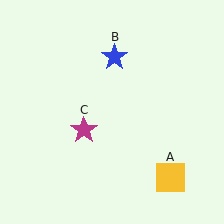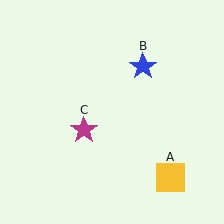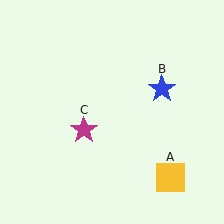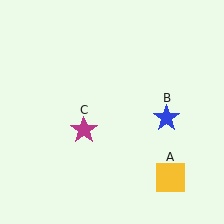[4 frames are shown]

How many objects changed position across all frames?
1 object changed position: blue star (object B).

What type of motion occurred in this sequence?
The blue star (object B) rotated clockwise around the center of the scene.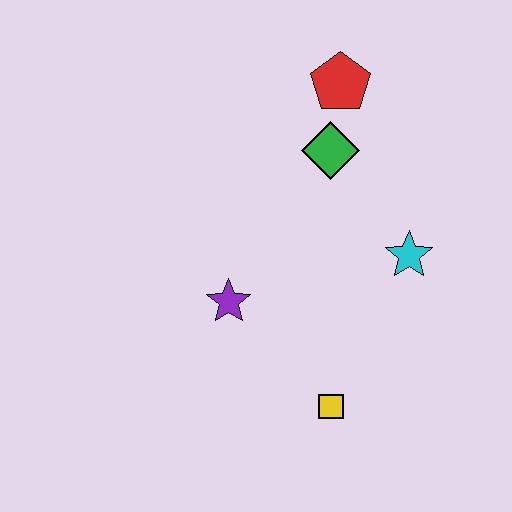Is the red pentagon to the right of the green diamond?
Yes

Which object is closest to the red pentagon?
The green diamond is closest to the red pentagon.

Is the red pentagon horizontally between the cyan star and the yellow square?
Yes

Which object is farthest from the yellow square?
The red pentagon is farthest from the yellow square.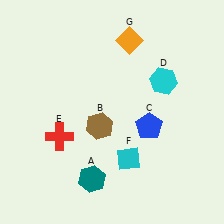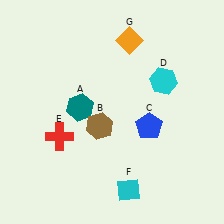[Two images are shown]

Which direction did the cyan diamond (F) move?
The cyan diamond (F) moved down.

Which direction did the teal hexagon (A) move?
The teal hexagon (A) moved up.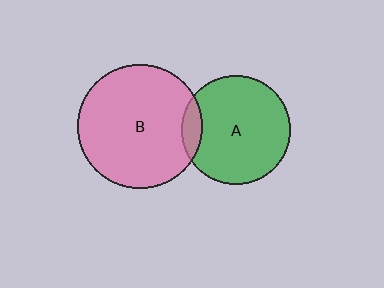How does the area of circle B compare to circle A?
Approximately 1.3 times.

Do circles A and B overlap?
Yes.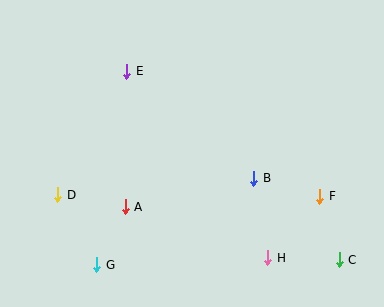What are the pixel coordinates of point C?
Point C is at (339, 260).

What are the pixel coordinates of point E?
Point E is at (127, 71).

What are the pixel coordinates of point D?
Point D is at (58, 195).